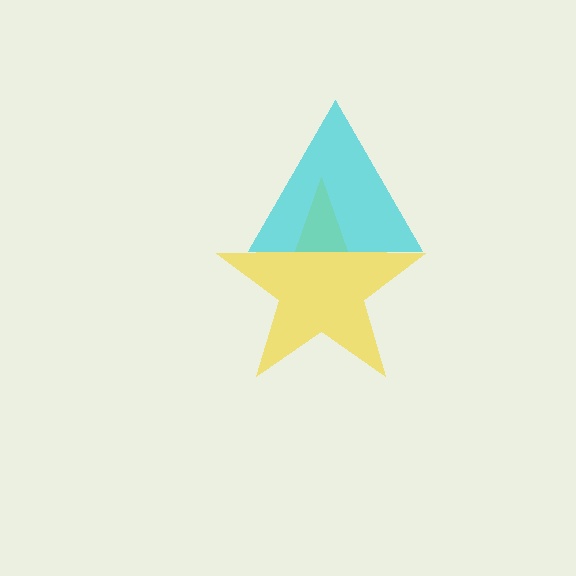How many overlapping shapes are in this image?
There are 2 overlapping shapes in the image.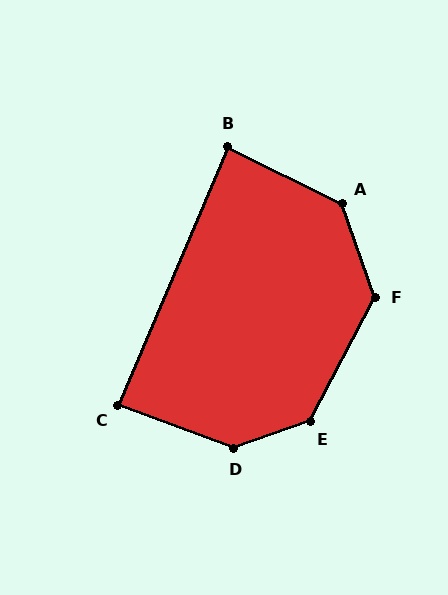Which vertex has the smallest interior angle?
B, at approximately 87 degrees.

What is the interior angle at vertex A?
Approximately 136 degrees (obtuse).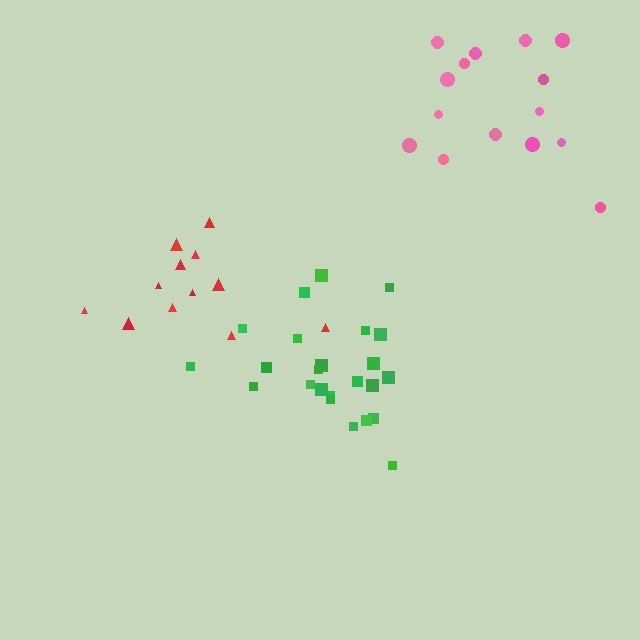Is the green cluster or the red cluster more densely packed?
Red.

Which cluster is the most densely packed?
Red.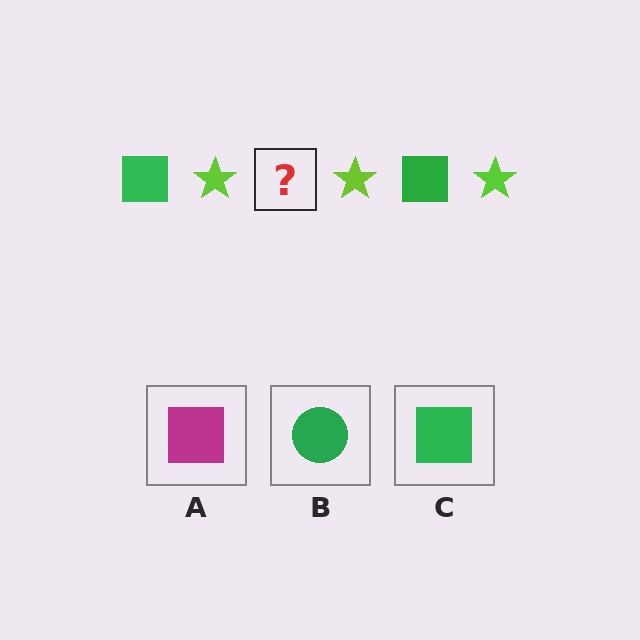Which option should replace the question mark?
Option C.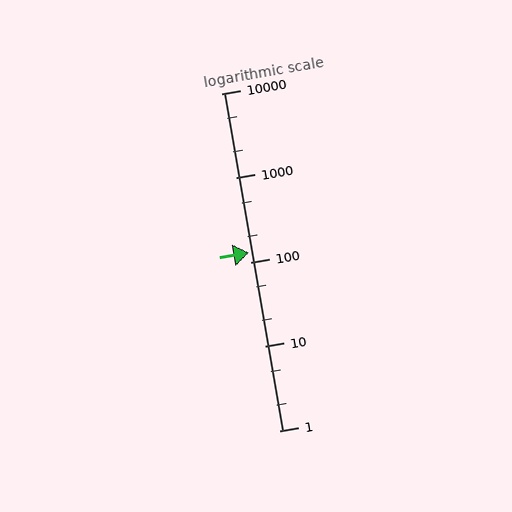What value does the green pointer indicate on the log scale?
The pointer indicates approximately 130.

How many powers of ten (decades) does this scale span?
The scale spans 4 decades, from 1 to 10000.